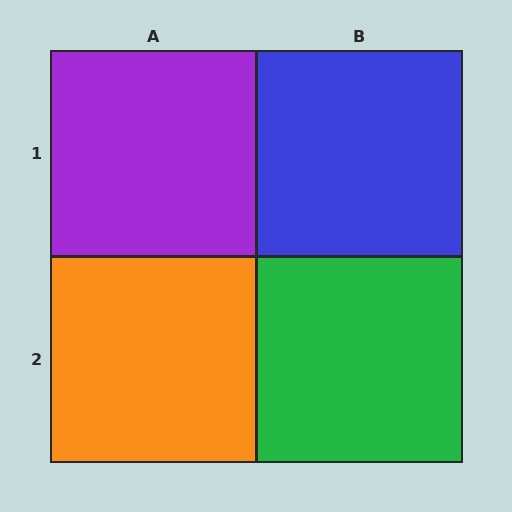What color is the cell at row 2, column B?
Green.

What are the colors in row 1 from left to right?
Purple, blue.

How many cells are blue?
1 cell is blue.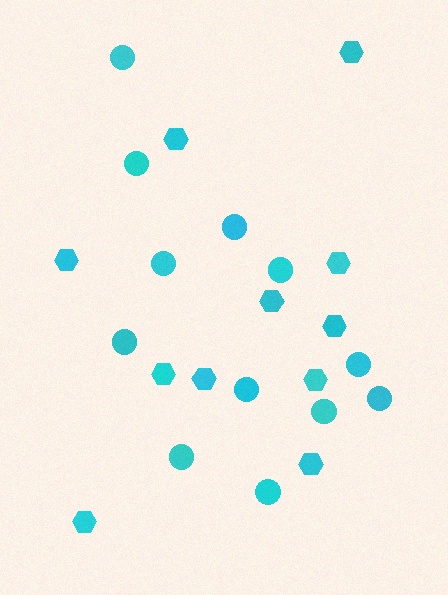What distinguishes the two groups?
There are 2 groups: one group of circles (12) and one group of hexagons (11).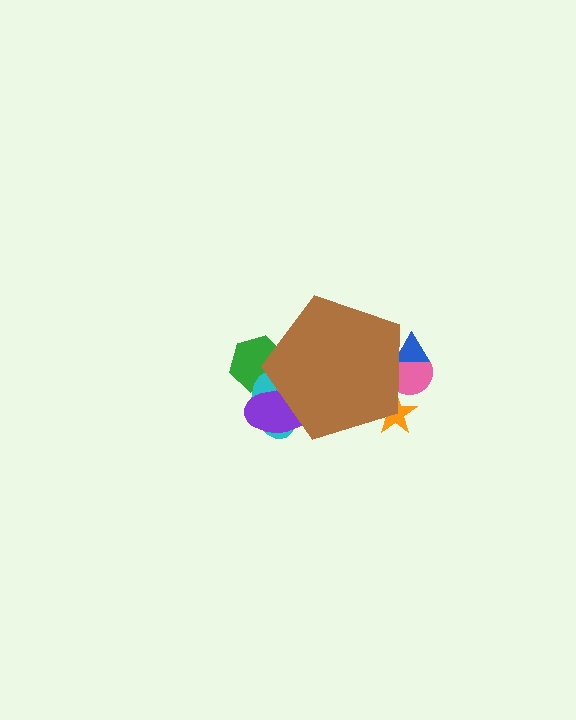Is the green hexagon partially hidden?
Yes, the green hexagon is partially hidden behind the brown pentagon.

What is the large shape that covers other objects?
A brown pentagon.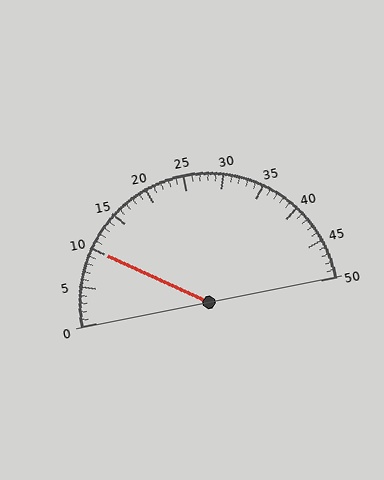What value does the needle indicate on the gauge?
The needle indicates approximately 10.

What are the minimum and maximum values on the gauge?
The gauge ranges from 0 to 50.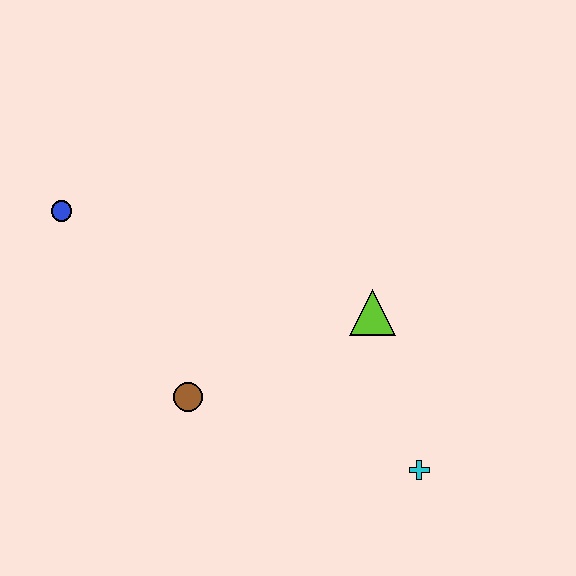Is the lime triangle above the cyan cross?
Yes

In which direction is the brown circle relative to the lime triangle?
The brown circle is to the left of the lime triangle.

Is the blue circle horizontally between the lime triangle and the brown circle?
No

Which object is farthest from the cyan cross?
The blue circle is farthest from the cyan cross.